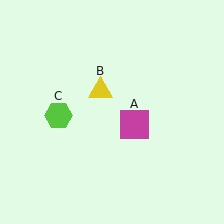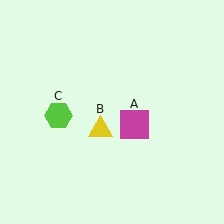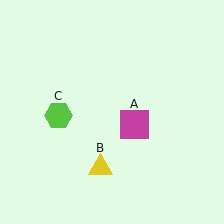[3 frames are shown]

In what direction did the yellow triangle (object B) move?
The yellow triangle (object B) moved down.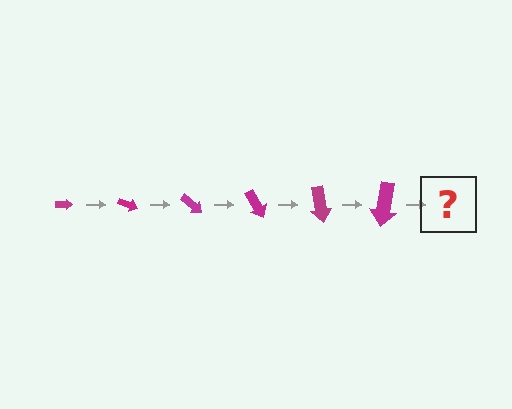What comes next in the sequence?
The next element should be an arrow, larger than the previous one and rotated 120 degrees from the start.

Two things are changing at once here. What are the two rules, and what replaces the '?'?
The two rules are that the arrow grows larger each step and it rotates 20 degrees each step. The '?' should be an arrow, larger than the previous one and rotated 120 degrees from the start.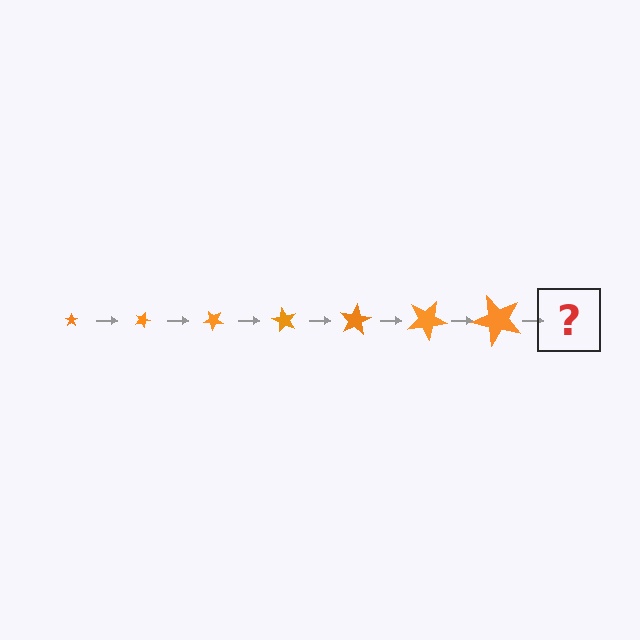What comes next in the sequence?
The next element should be a star, larger than the previous one and rotated 140 degrees from the start.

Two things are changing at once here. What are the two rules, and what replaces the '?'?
The two rules are that the star grows larger each step and it rotates 20 degrees each step. The '?' should be a star, larger than the previous one and rotated 140 degrees from the start.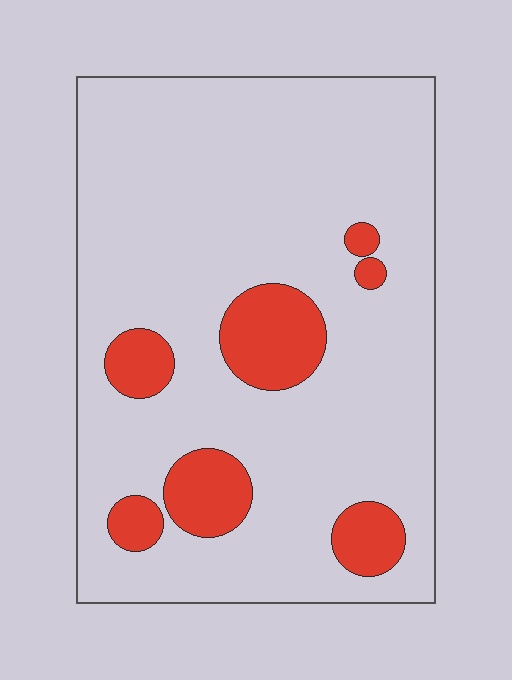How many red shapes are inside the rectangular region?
7.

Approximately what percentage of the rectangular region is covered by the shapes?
Approximately 15%.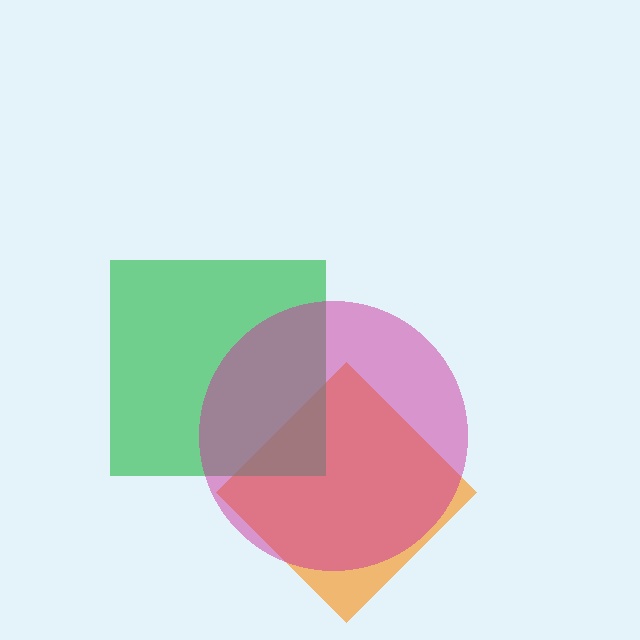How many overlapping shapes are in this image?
There are 3 overlapping shapes in the image.